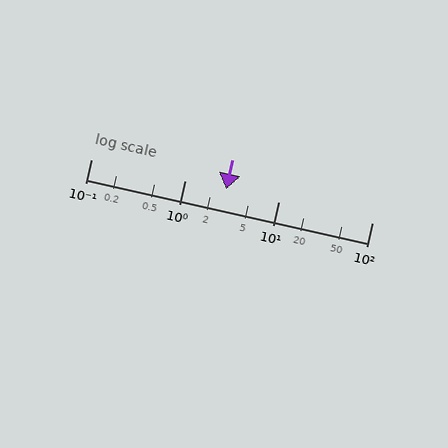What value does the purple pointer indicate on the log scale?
The pointer indicates approximately 2.8.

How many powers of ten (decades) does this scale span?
The scale spans 3 decades, from 0.1 to 100.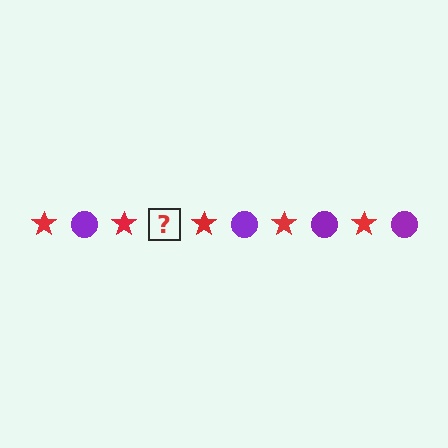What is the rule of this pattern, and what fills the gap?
The rule is that the pattern alternates between red star and purple circle. The gap should be filled with a purple circle.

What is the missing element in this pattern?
The missing element is a purple circle.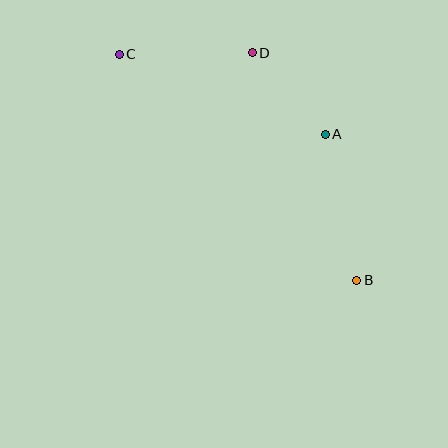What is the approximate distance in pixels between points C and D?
The distance between C and D is approximately 133 pixels.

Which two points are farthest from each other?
Points B and C are farthest from each other.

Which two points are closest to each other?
Points A and D are closest to each other.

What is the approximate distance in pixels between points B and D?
The distance between B and D is approximately 251 pixels.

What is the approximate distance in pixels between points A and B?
The distance between A and B is approximately 149 pixels.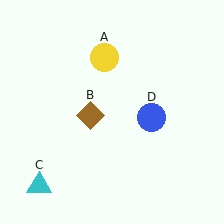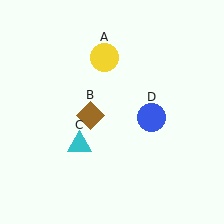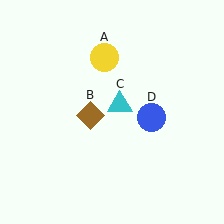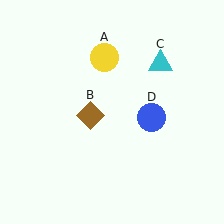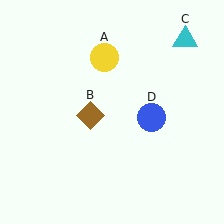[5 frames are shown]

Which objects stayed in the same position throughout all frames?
Yellow circle (object A) and brown diamond (object B) and blue circle (object D) remained stationary.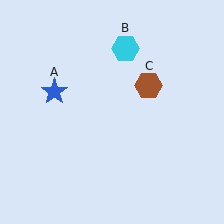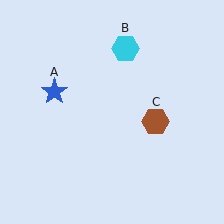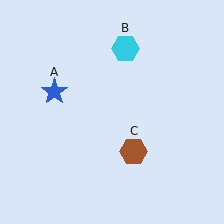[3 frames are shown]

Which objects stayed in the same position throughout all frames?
Blue star (object A) and cyan hexagon (object B) remained stationary.